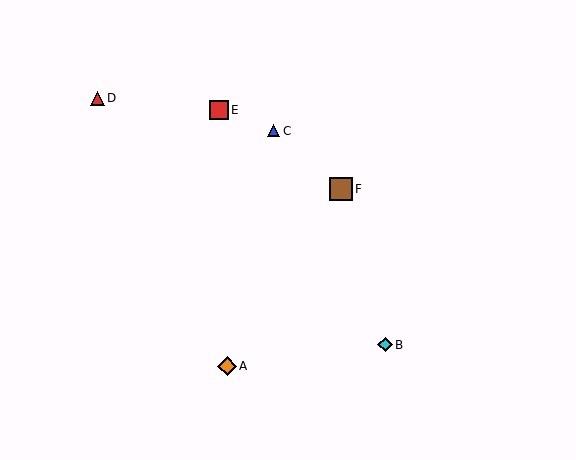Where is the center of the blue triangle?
The center of the blue triangle is at (274, 131).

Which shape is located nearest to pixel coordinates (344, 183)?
The brown square (labeled F) at (341, 189) is nearest to that location.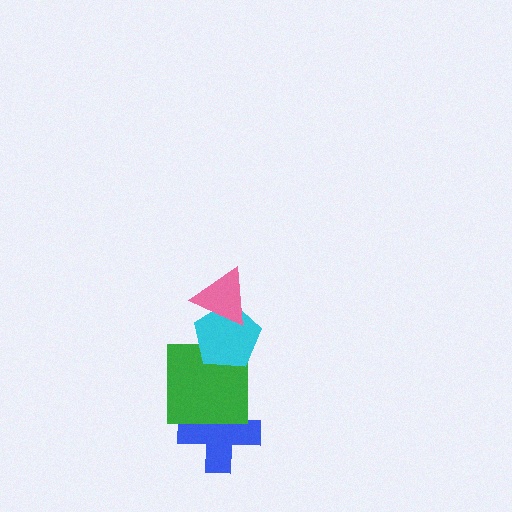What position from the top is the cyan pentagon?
The cyan pentagon is 2nd from the top.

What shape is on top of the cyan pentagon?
The pink triangle is on top of the cyan pentagon.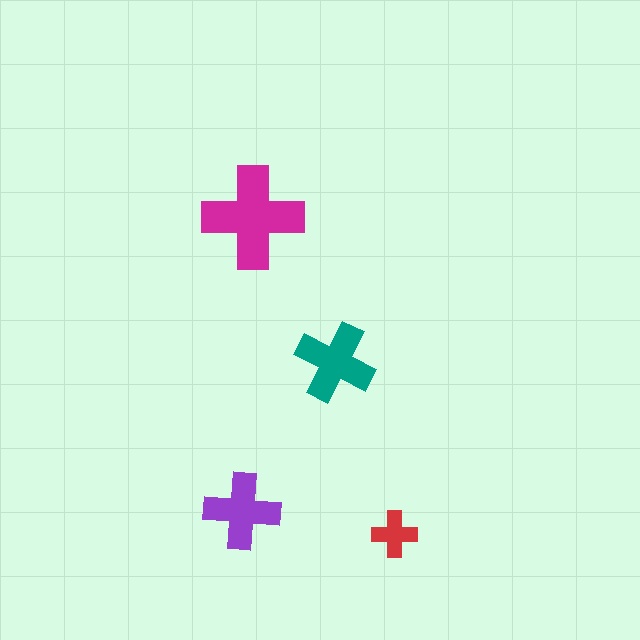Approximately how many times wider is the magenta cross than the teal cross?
About 1.5 times wider.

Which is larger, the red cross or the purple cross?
The purple one.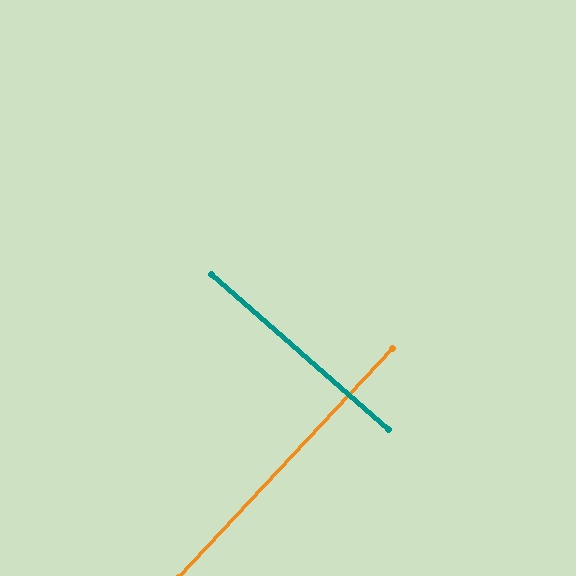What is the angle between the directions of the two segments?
Approximately 88 degrees.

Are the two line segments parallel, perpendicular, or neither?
Perpendicular — they meet at approximately 88°.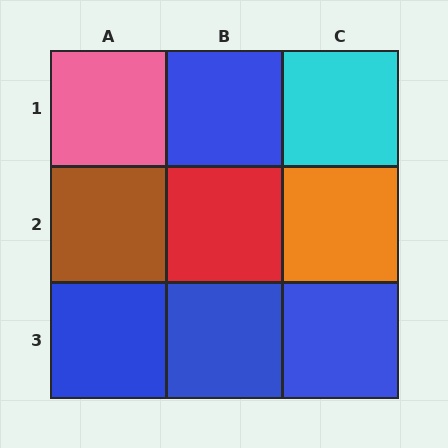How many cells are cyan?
1 cell is cyan.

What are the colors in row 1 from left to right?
Pink, blue, cyan.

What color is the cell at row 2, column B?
Red.